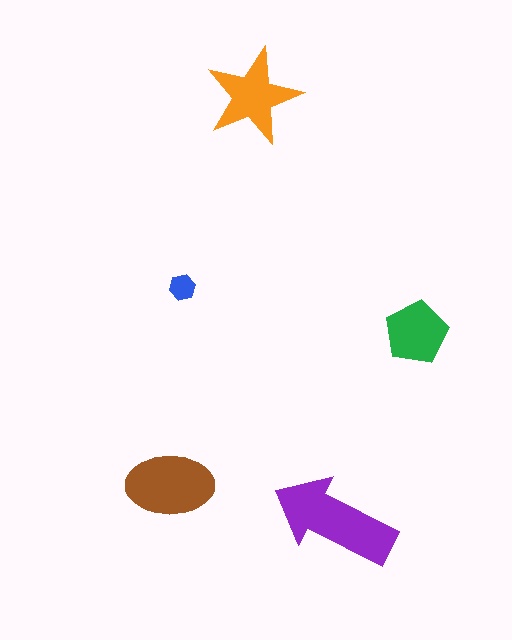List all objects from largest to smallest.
The purple arrow, the brown ellipse, the orange star, the green pentagon, the blue hexagon.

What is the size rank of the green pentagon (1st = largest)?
4th.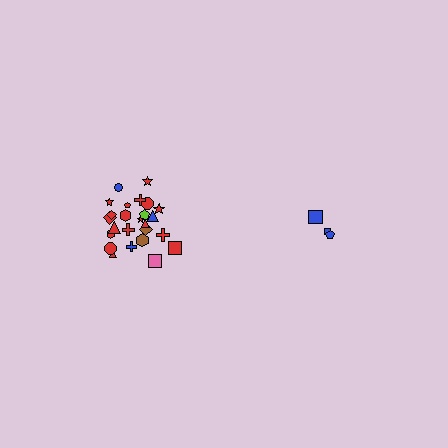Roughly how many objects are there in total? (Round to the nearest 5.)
Roughly 30 objects in total.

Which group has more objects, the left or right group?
The left group.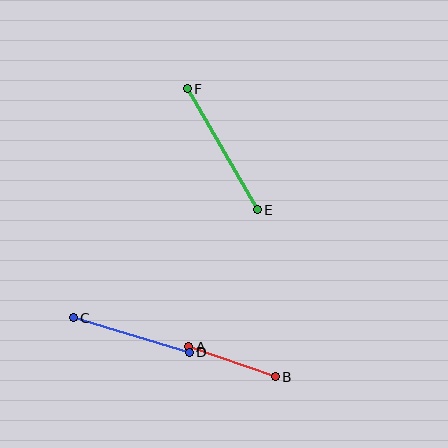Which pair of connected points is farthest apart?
Points E and F are farthest apart.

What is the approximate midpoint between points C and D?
The midpoint is at approximately (131, 335) pixels.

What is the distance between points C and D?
The distance is approximately 121 pixels.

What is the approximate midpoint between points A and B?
The midpoint is at approximately (232, 362) pixels.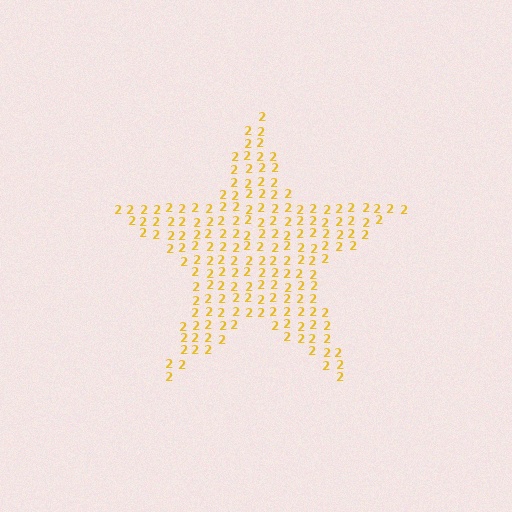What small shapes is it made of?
It is made of small digit 2's.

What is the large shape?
The large shape is a star.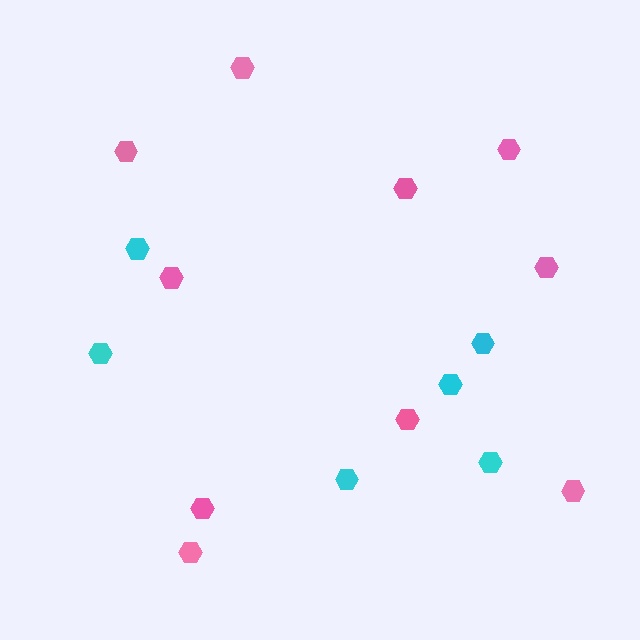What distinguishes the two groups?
There are 2 groups: one group of pink hexagons (10) and one group of cyan hexagons (6).